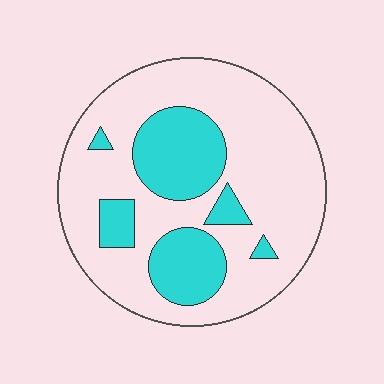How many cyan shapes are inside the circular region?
6.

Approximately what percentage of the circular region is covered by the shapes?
Approximately 25%.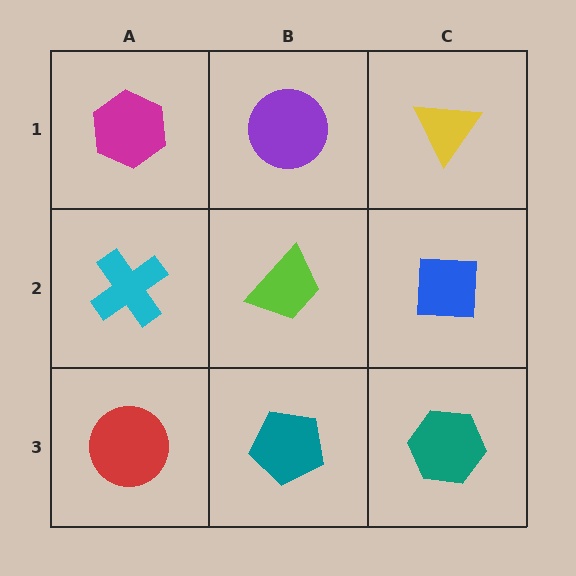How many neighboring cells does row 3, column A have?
2.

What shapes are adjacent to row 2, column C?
A yellow triangle (row 1, column C), a teal hexagon (row 3, column C), a lime trapezoid (row 2, column B).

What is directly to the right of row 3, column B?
A teal hexagon.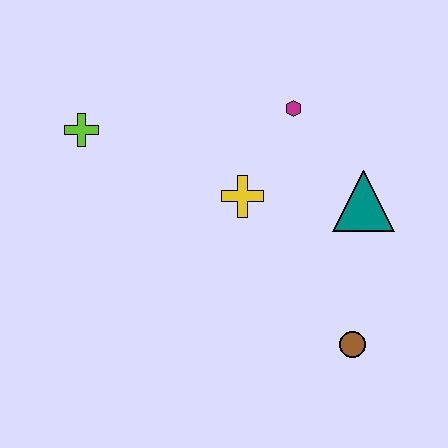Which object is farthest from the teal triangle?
The lime cross is farthest from the teal triangle.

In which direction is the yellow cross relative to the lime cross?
The yellow cross is to the right of the lime cross.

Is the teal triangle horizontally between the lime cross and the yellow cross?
No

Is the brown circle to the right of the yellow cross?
Yes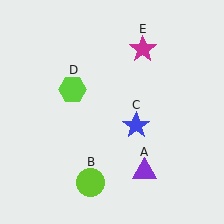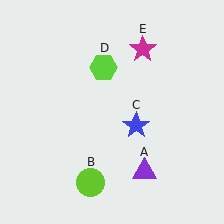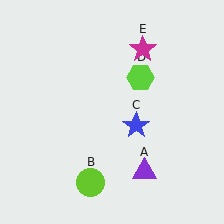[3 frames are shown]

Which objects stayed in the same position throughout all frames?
Purple triangle (object A) and lime circle (object B) and blue star (object C) and magenta star (object E) remained stationary.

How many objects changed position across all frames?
1 object changed position: lime hexagon (object D).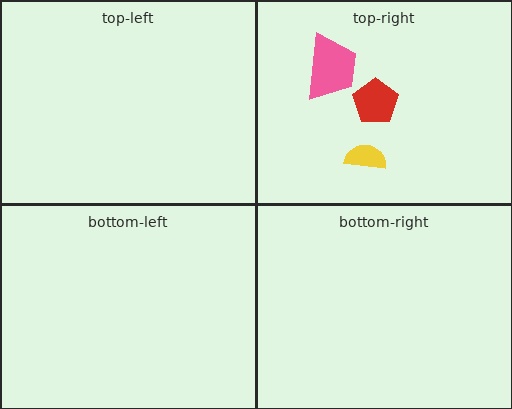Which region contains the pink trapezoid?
The top-right region.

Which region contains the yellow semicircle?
The top-right region.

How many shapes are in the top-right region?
3.